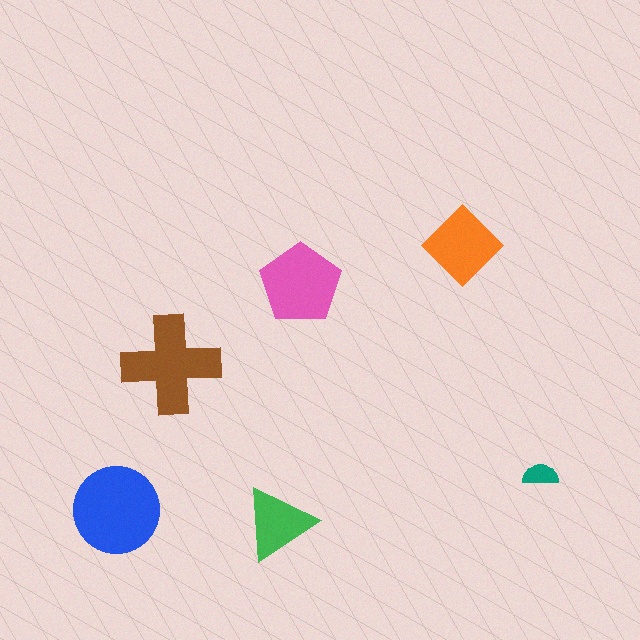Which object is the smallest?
The teal semicircle.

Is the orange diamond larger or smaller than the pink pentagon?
Smaller.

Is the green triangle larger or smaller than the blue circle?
Smaller.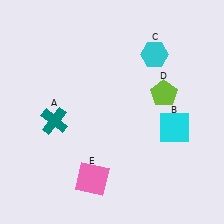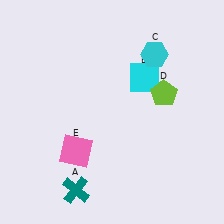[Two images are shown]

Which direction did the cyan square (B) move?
The cyan square (B) moved up.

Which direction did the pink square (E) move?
The pink square (E) moved up.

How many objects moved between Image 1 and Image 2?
3 objects moved between the two images.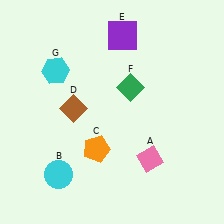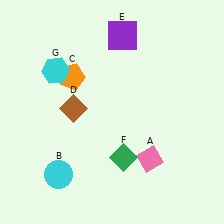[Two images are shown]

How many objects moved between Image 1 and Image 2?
2 objects moved between the two images.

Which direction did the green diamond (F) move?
The green diamond (F) moved down.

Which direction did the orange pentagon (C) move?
The orange pentagon (C) moved up.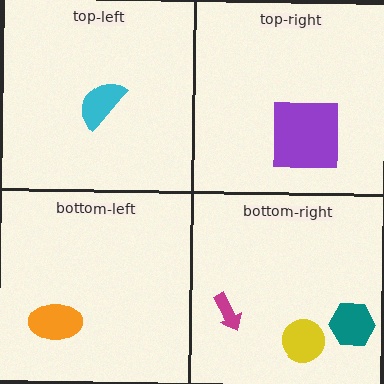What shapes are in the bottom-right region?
The magenta arrow, the teal hexagon, the yellow circle.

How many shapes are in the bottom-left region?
1.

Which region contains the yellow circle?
The bottom-right region.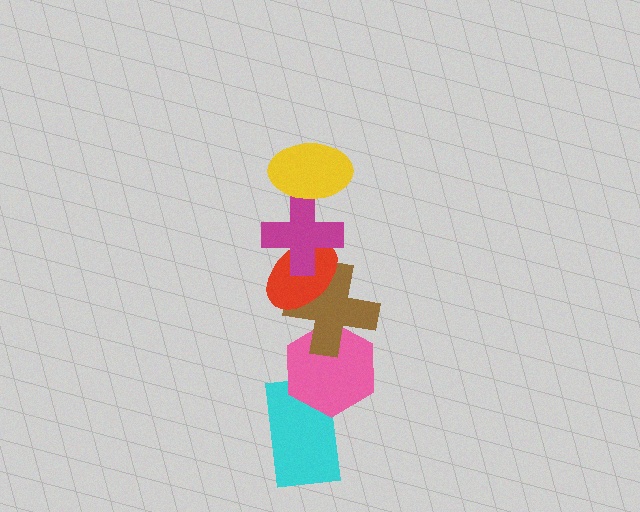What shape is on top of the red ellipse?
The magenta cross is on top of the red ellipse.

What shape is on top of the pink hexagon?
The brown cross is on top of the pink hexagon.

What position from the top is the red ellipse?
The red ellipse is 3rd from the top.